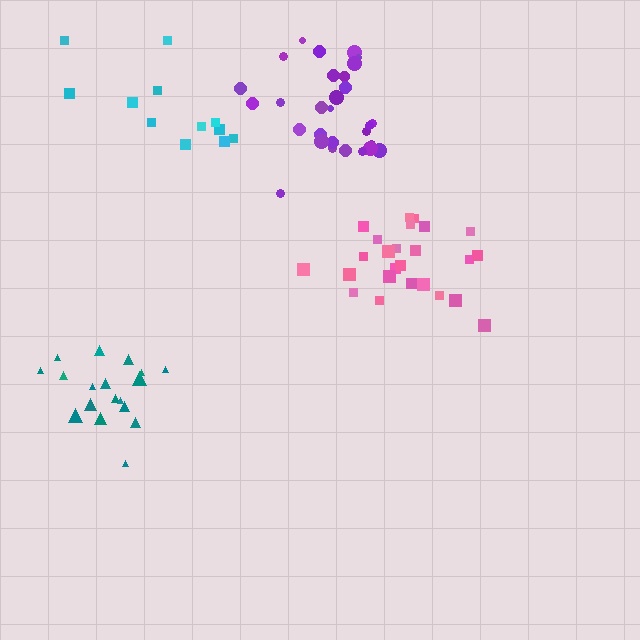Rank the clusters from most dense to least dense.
purple, teal, pink, cyan.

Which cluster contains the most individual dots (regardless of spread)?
Purple (29).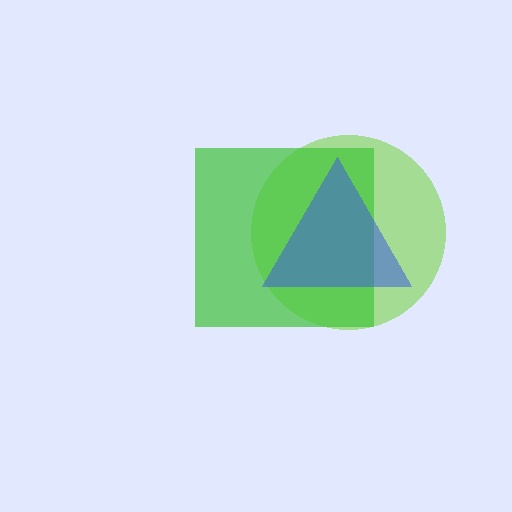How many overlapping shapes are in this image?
There are 3 overlapping shapes in the image.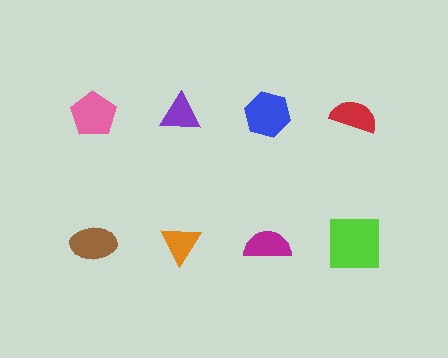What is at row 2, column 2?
An orange triangle.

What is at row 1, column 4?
A red semicircle.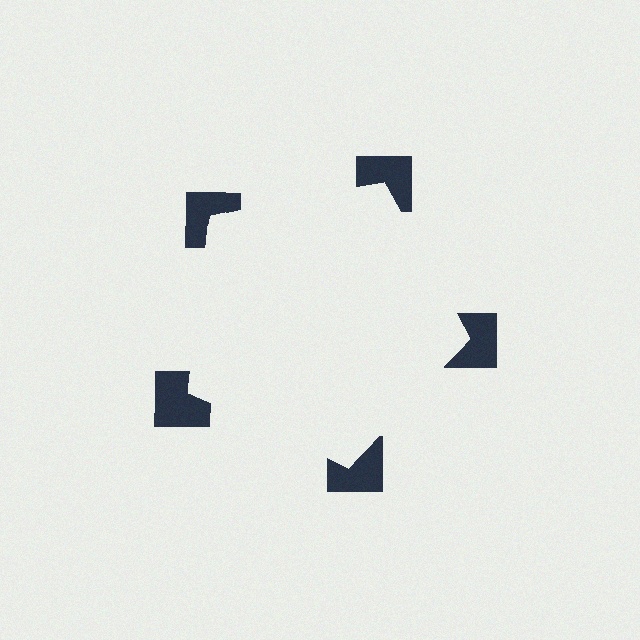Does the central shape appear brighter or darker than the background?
It typically appears slightly brighter than the background, even though no actual brightness change is drawn.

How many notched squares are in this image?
There are 5 — one at each vertex of the illusory pentagon.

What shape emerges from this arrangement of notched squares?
An illusory pentagon — its edges are inferred from the aligned wedge cuts in the notched squares, not physically drawn.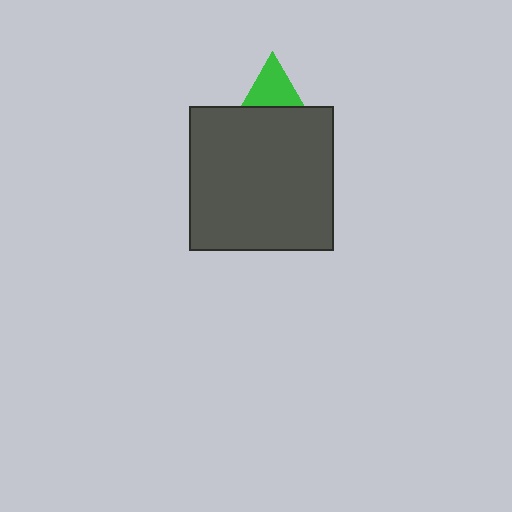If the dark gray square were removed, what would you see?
You would see the complete green triangle.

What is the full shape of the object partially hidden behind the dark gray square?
The partially hidden object is a green triangle.